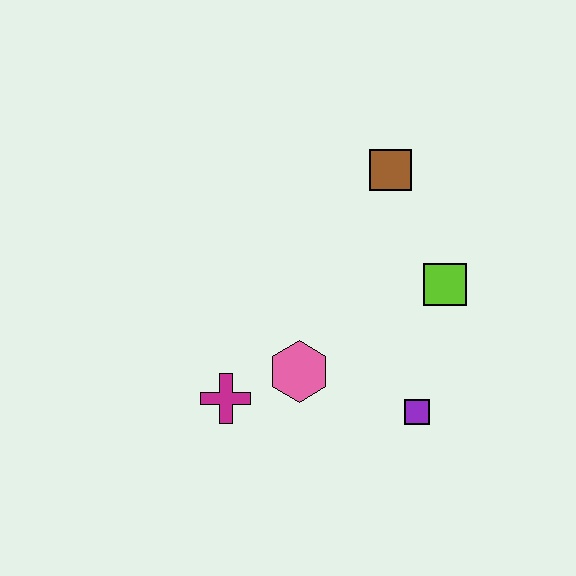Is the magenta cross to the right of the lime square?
No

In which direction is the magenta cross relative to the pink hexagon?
The magenta cross is to the left of the pink hexagon.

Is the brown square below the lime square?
No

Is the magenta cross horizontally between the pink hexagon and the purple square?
No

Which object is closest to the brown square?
The lime square is closest to the brown square.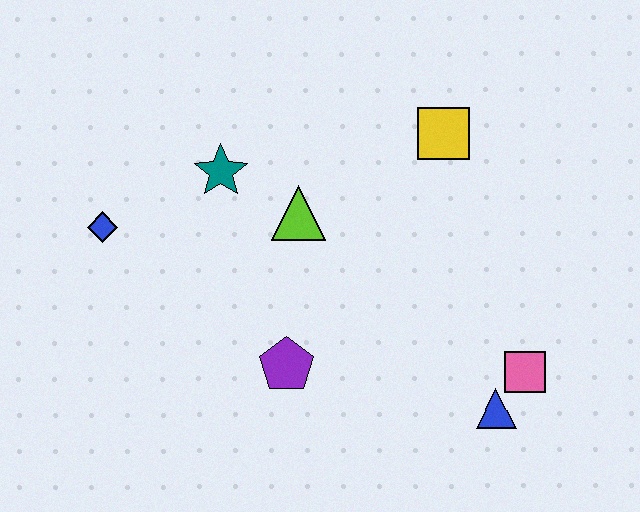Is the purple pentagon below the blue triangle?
No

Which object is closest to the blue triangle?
The pink square is closest to the blue triangle.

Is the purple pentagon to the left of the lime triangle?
Yes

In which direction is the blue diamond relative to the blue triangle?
The blue diamond is to the left of the blue triangle.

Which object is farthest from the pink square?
The blue diamond is farthest from the pink square.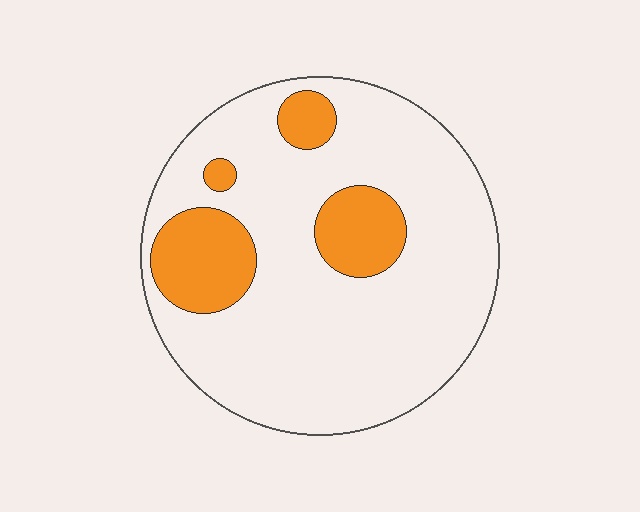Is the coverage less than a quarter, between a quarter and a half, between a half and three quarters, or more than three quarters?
Less than a quarter.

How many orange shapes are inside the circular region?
4.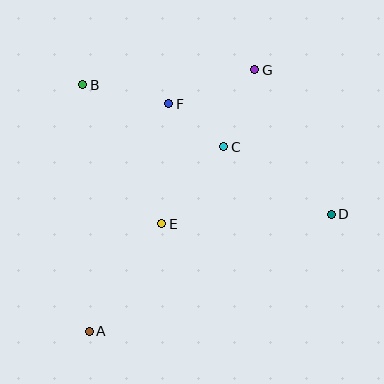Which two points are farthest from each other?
Points A and G are farthest from each other.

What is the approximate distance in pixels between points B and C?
The distance between B and C is approximately 154 pixels.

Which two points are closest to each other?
Points C and F are closest to each other.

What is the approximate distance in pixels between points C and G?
The distance between C and G is approximately 83 pixels.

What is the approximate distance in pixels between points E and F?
The distance between E and F is approximately 120 pixels.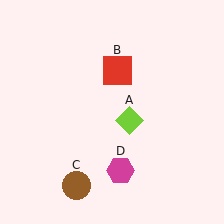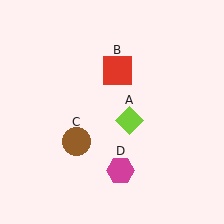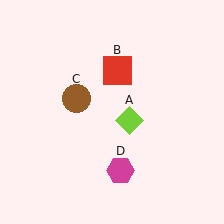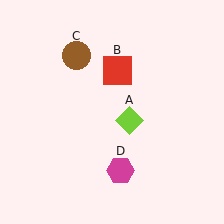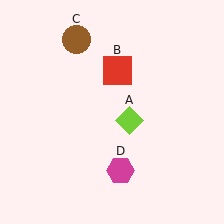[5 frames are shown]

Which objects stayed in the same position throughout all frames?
Lime diamond (object A) and red square (object B) and magenta hexagon (object D) remained stationary.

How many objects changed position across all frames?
1 object changed position: brown circle (object C).